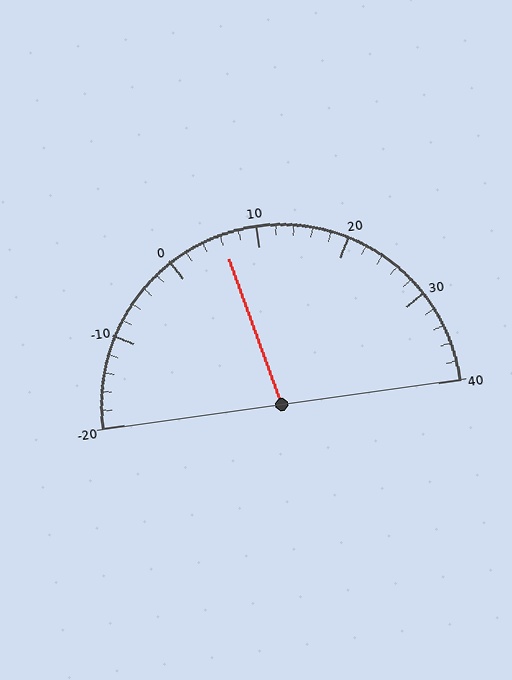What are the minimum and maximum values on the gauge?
The gauge ranges from -20 to 40.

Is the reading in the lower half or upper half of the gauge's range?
The reading is in the lower half of the range (-20 to 40).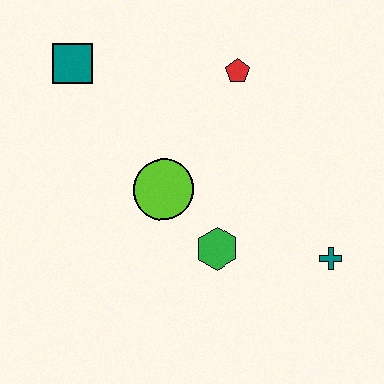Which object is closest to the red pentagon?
The lime circle is closest to the red pentagon.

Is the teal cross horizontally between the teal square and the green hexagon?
No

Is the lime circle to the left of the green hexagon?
Yes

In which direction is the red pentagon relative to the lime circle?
The red pentagon is above the lime circle.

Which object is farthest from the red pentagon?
The teal cross is farthest from the red pentagon.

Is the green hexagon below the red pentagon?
Yes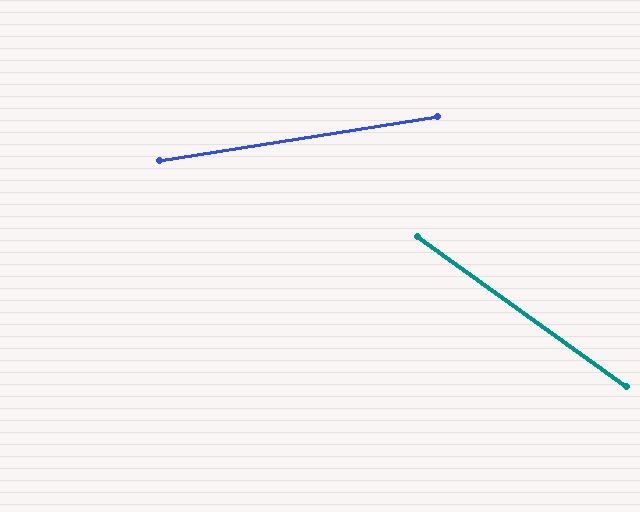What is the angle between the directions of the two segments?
Approximately 45 degrees.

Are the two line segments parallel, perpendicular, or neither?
Neither parallel nor perpendicular — they differ by about 45°.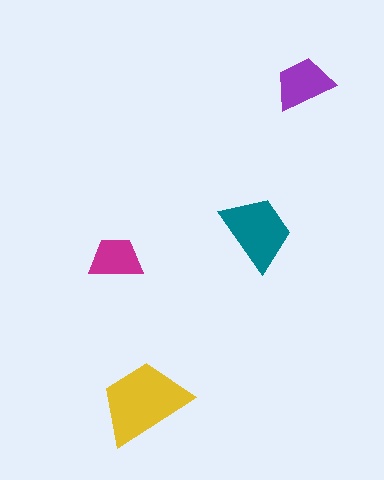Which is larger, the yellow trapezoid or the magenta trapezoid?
The yellow one.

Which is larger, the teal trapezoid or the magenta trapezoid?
The teal one.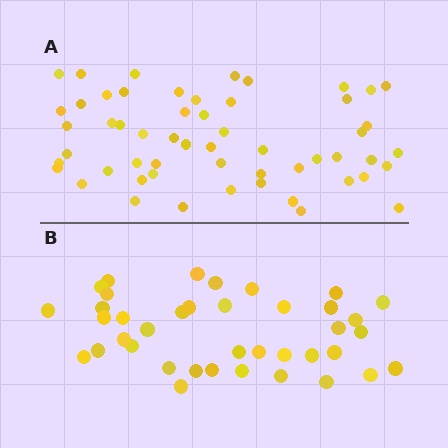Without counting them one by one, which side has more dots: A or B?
Region A (the top region) has more dots.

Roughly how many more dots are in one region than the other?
Region A has approximately 15 more dots than region B.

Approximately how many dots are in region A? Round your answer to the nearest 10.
About 60 dots. (The exact count is 55, which rounds to 60.)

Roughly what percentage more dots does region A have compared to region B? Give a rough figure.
About 40% more.